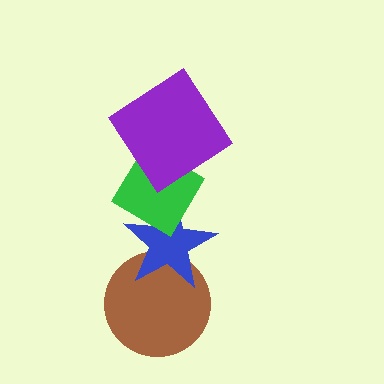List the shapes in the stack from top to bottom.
From top to bottom: the purple diamond, the green diamond, the blue star, the brown circle.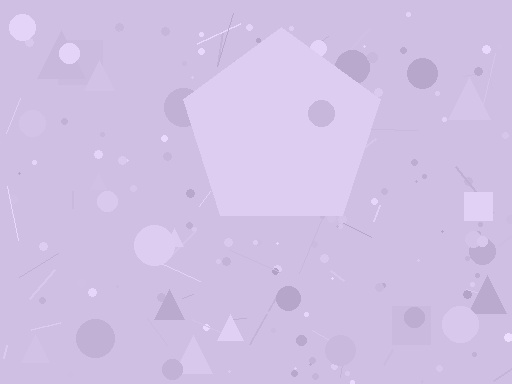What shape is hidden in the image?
A pentagon is hidden in the image.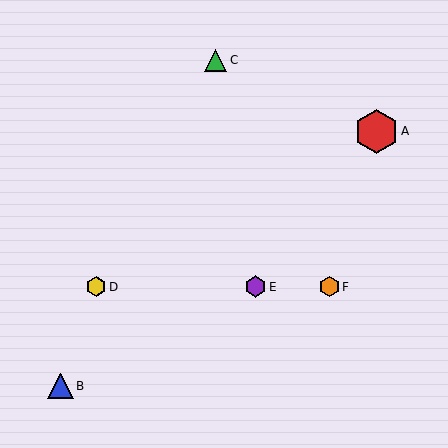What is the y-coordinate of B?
Object B is at y≈386.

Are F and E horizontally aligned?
Yes, both are at y≈287.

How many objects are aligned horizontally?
3 objects (D, E, F) are aligned horizontally.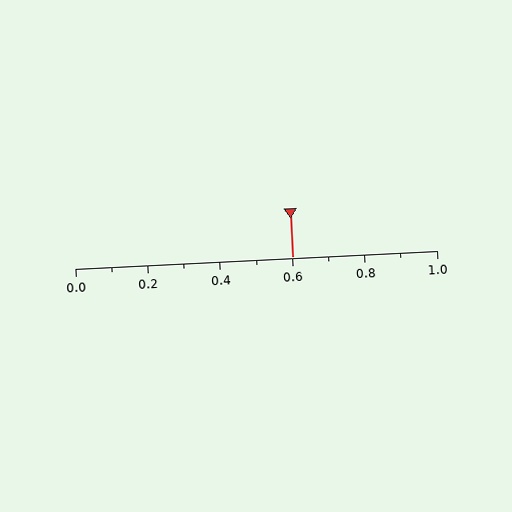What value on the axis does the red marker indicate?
The marker indicates approximately 0.6.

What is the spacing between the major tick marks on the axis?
The major ticks are spaced 0.2 apart.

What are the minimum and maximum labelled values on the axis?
The axis runs from 0.0 to 1.0.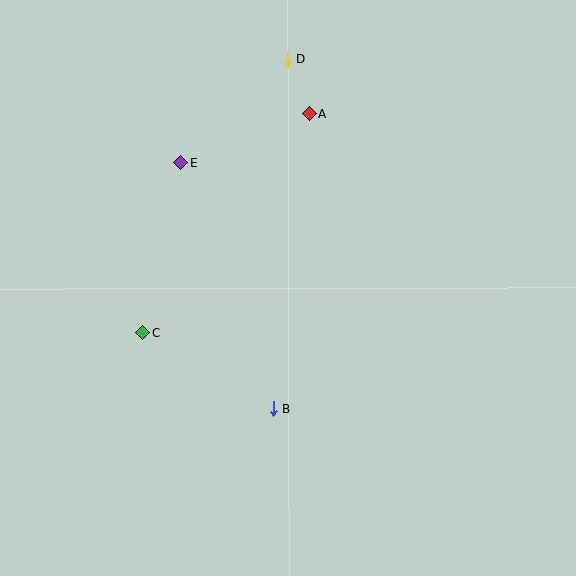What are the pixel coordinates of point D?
Point D is at (288, 59).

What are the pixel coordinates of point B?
Point B is at (274, 409).